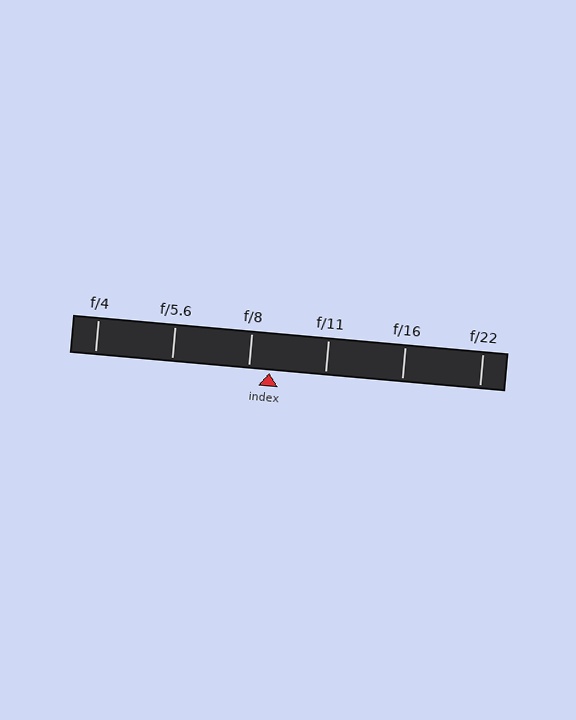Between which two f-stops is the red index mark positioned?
The index mark is between f/8 and f/11.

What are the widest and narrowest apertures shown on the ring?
The widest aperture shown is f/4 and the narrowest is f/22.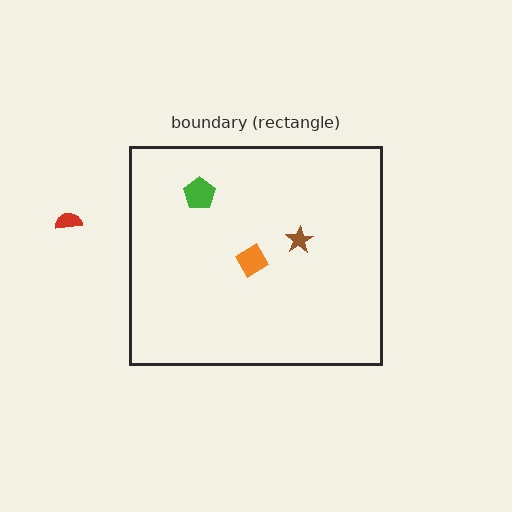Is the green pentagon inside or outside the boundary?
Inside.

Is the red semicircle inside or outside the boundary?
Outside.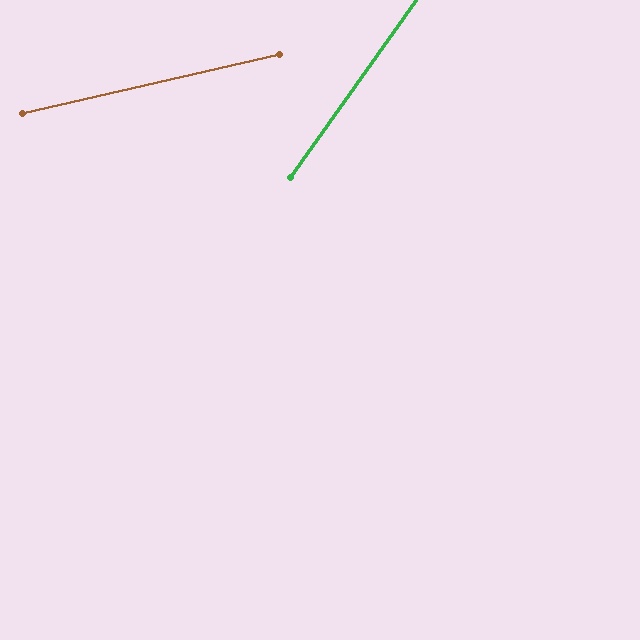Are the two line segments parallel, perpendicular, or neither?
Neither parallel nor perpendicular — they differ by about 42°.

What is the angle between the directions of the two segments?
Approximately 42 degrees.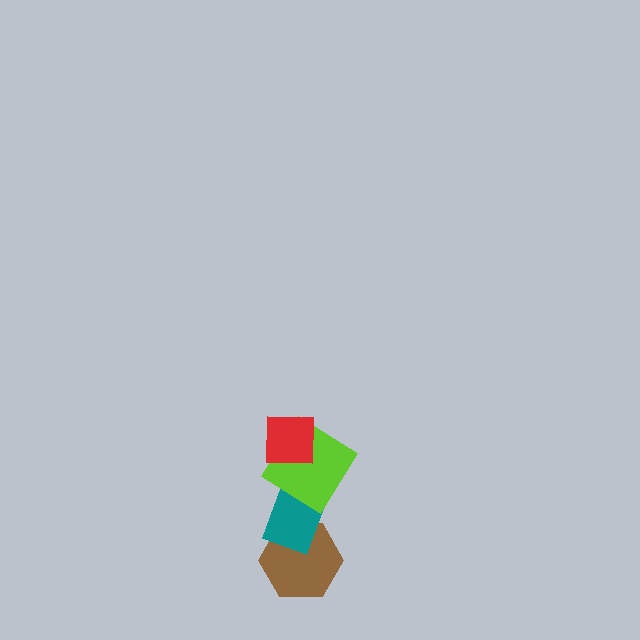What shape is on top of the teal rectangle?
The lime diamond is on top of the teal rectangle.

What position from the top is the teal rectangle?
The teal rectangle is 3rd from the top.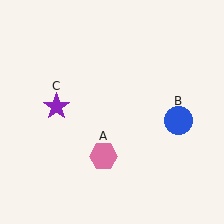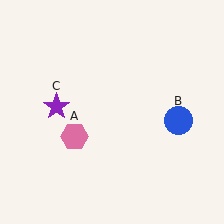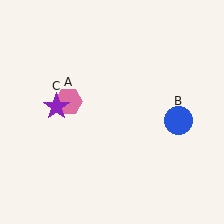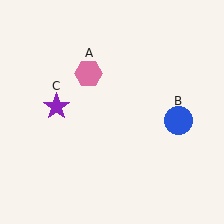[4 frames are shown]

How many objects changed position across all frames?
1 object changed position: pink hexagon (object A).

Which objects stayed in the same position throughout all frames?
Blue circle (object B) and purple star (object C) remained stationary.